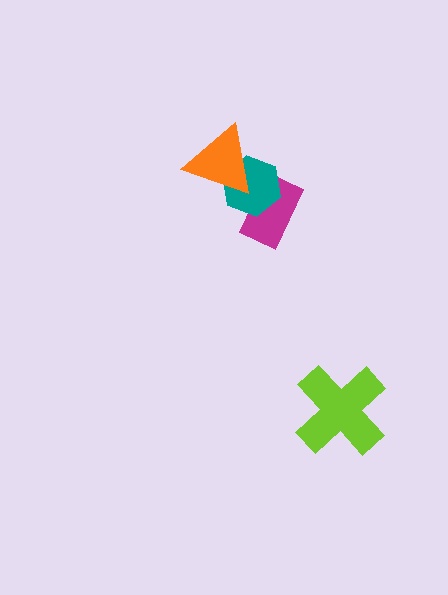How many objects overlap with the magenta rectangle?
1 object overlaps with the magenta rectangle.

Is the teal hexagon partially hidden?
Yes, it is partially covered by another shape.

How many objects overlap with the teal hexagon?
2 objects overlap with the teal hexagon.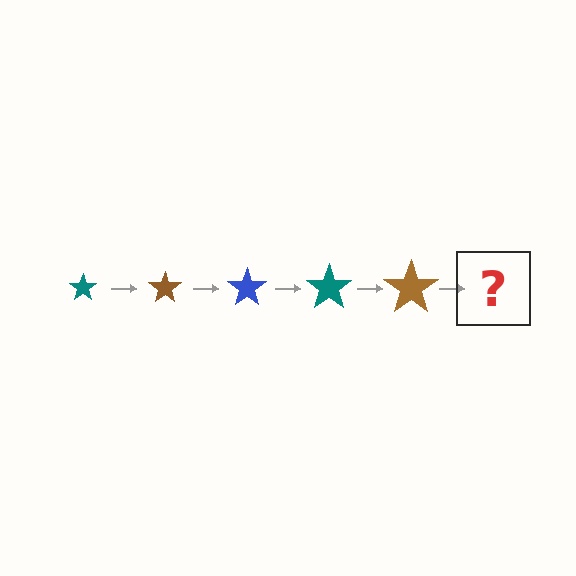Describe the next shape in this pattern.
It should be a blue star, larger than the previous one.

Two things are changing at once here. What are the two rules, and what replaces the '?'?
The two rules are that the star grows larger each step and the color cycles through teal, brown, and blue. The '?' should be a blue star, larger than the previous one.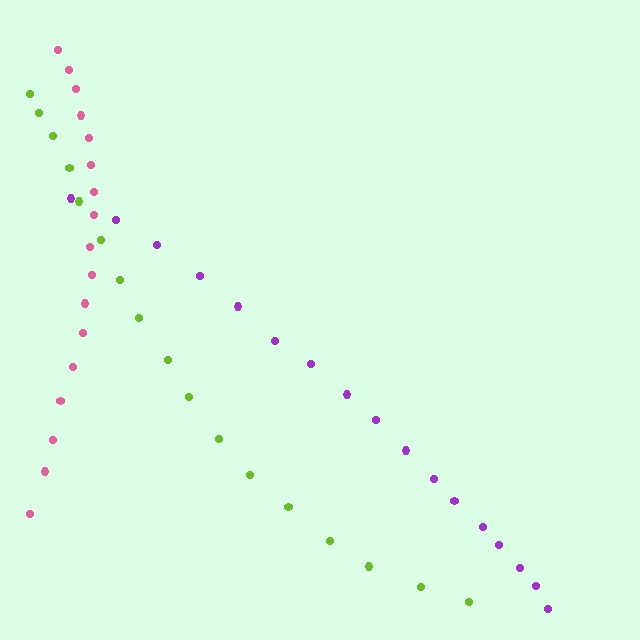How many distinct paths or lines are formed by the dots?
There are 3 distinct paths.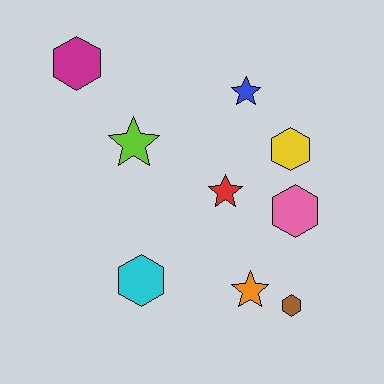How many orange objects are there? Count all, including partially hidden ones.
There is 1 orange object.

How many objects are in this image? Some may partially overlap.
There are 9 objects.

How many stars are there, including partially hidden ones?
There are 4 stars.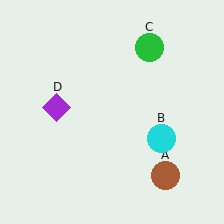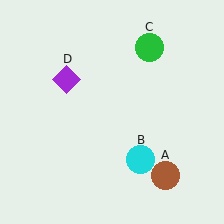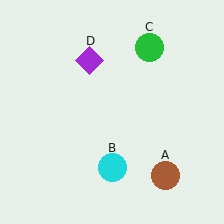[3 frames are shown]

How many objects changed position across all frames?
2 objects changed position: cyan circle (object B), purple diamond (object D).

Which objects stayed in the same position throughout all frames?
Brown circle (object A) and green circle (object C) remained stationary.